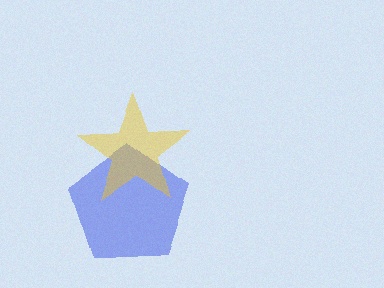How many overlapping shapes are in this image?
There are 2 overlapping shapes in the image.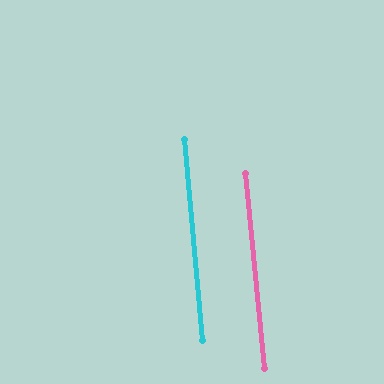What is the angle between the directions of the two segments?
Approximately 1 degree.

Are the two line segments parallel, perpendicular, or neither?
Parallel — their directions differ by only 0.5°.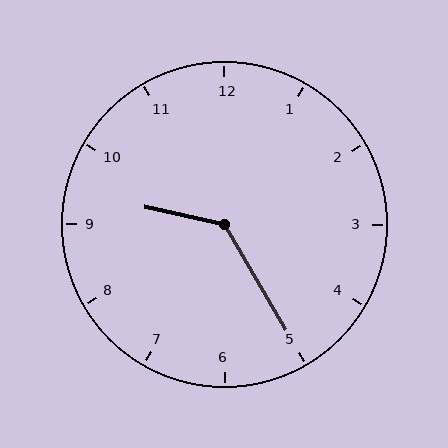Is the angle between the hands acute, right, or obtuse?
It is obtuse.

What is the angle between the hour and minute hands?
Approximately 132 degrees.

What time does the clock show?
9:25.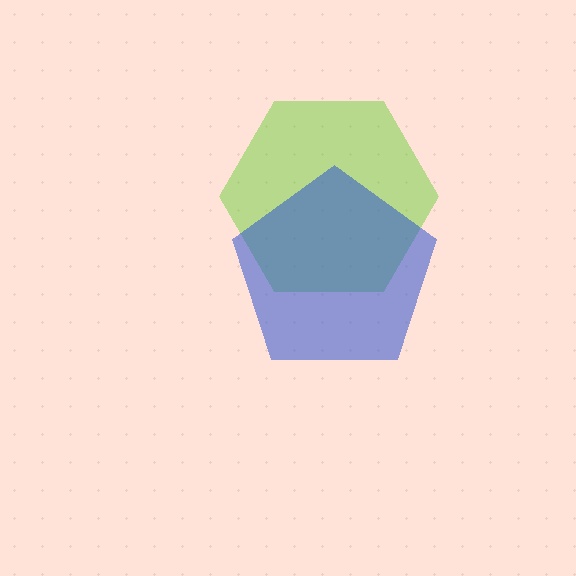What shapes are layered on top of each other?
The layered shapes are: a lime hexagon, a blue pentagon.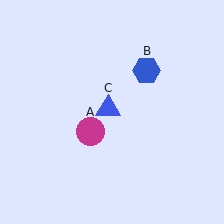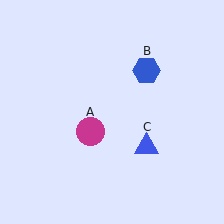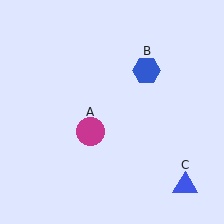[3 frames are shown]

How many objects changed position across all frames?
1 object changed position: blue triangle (object C).